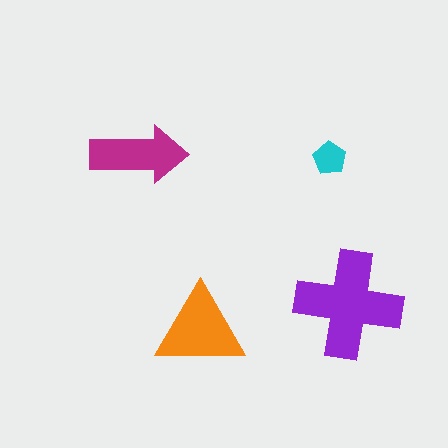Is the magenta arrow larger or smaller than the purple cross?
Smaller.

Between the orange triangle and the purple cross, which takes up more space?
The purple cross.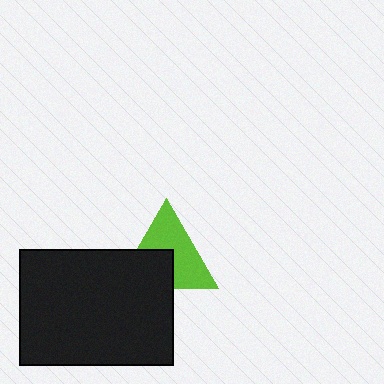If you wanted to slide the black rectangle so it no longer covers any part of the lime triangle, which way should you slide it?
Slide it down — that is the most direct way to separate the two shapes.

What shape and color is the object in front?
The object in front is a black rectangle.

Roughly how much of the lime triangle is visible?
About half of it is visible (roughly 60%).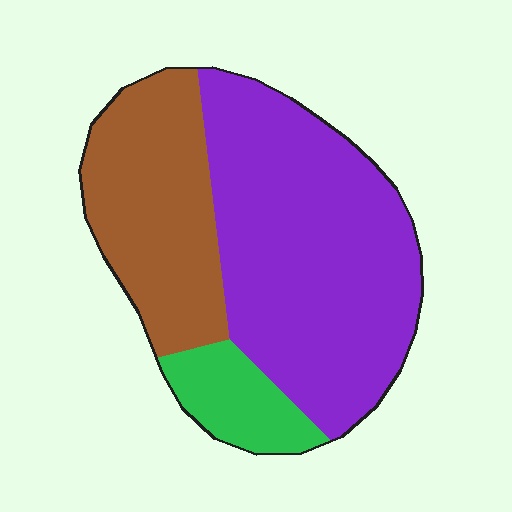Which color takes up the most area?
Purple, at roughly 55%.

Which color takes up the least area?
Green, at roughly 10%.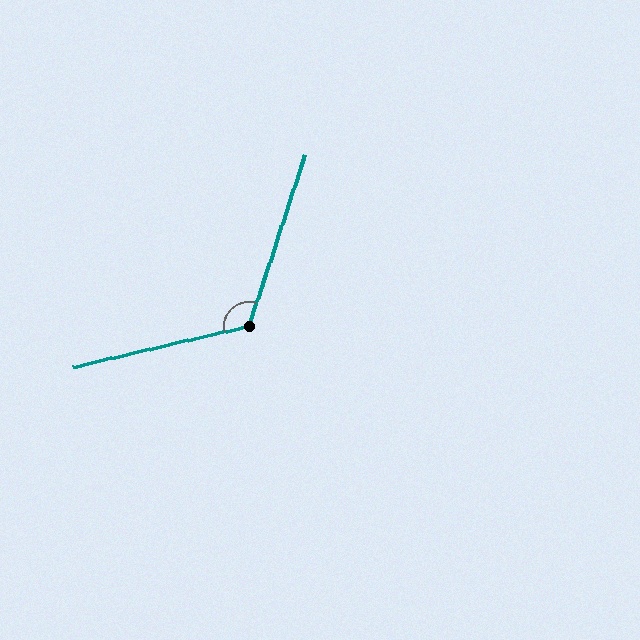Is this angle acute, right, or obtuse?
It is obtuse.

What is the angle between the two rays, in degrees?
Approximately 121 degrees.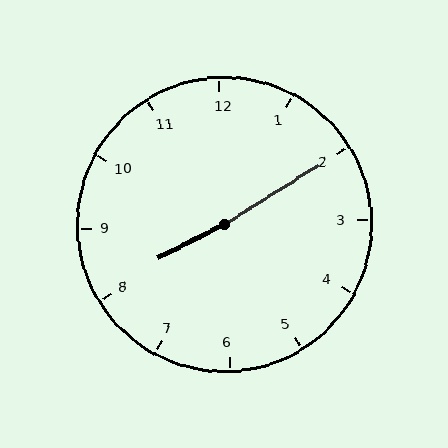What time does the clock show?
8:10.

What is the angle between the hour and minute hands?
Approximately 175 degrees.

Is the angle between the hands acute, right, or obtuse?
It is obtuse.